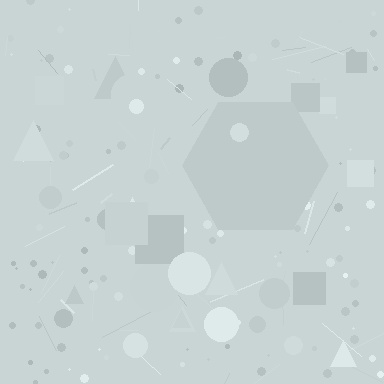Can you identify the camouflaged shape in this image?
The camouflaged shape is a hexagon.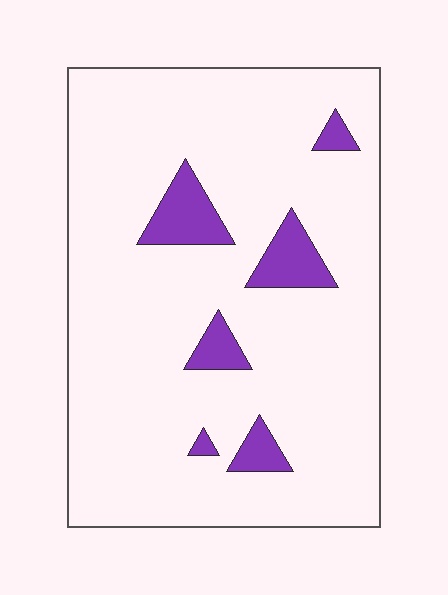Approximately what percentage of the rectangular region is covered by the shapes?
Approximately 10%.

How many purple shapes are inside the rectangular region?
6.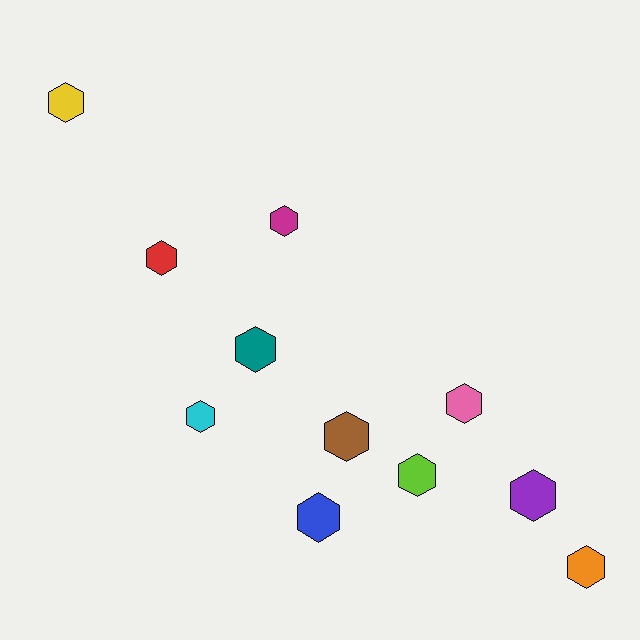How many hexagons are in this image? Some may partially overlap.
There are 11 hexagons.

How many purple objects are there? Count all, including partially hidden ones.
There is 1 purple object.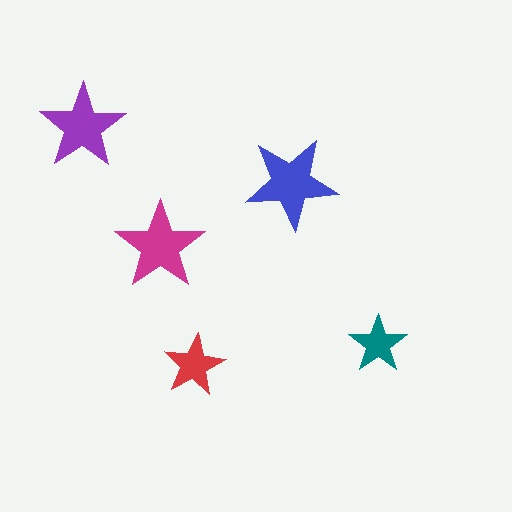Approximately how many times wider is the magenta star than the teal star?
About 1.5 times wider.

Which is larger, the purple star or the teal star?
The purple one.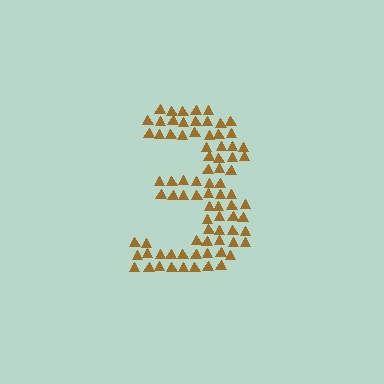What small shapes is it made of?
It is made of small triangles.